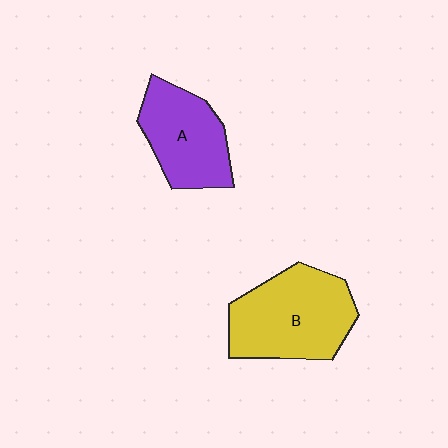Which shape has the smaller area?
Shape A (purple).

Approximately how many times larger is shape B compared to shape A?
Approximately 1.3 times.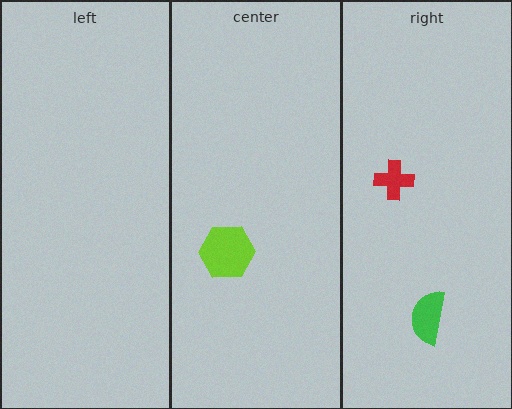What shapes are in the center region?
The lime hexagon.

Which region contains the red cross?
The right region.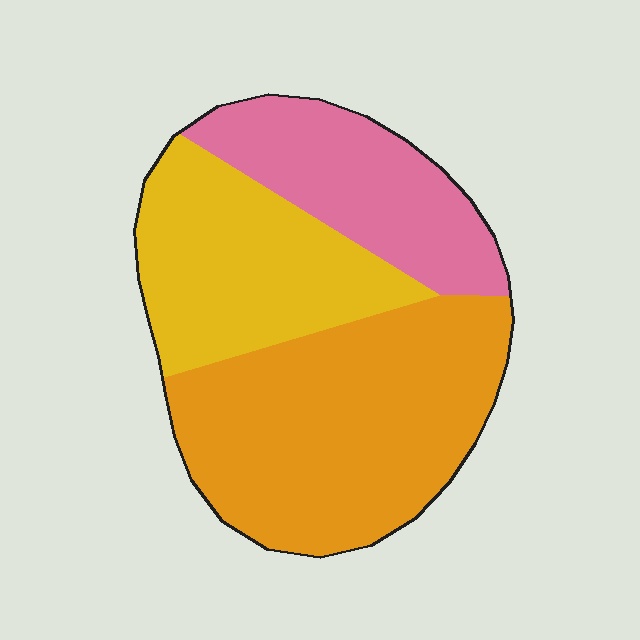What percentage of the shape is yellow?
Yellow takes up about one third (1/3) of the shape.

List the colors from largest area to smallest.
From largest to smallest: orange, yellow, pink.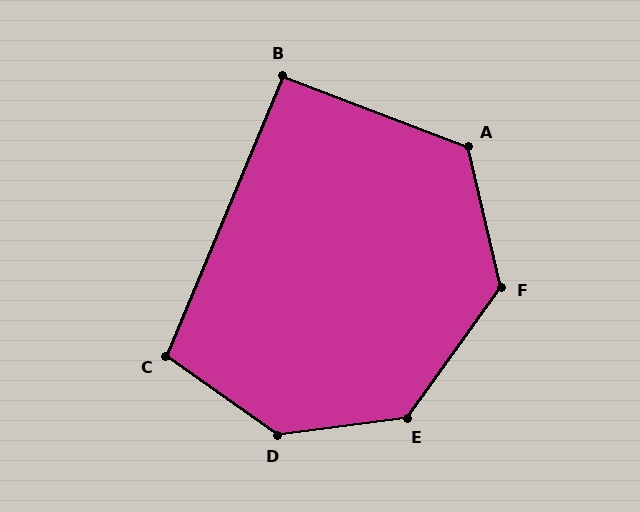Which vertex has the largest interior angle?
D, at approximately 137 degrees.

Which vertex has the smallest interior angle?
B, at approximately 92 degrees.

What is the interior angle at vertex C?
Approximately 103 degrees (obtuse).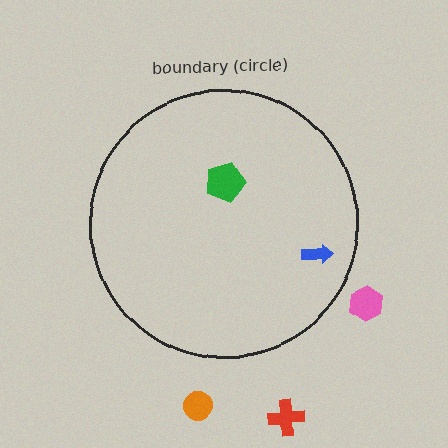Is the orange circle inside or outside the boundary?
Outside.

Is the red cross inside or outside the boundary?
Outside.